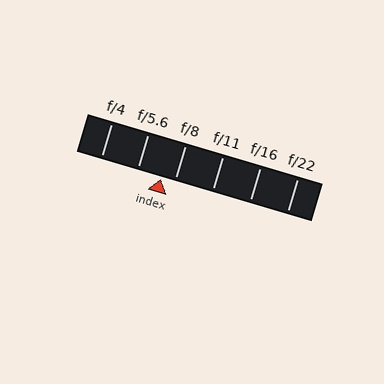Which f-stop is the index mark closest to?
The index mark is closest to f/8.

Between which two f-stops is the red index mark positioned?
The index mark is between f/5.6 and f/8.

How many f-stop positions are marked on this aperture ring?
There are 6 f-stop positions marked.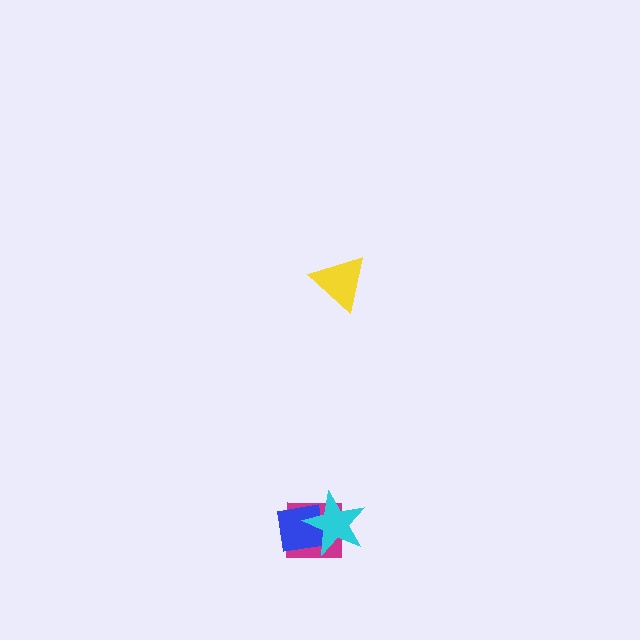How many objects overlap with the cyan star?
2 objects overlap with the cyan star.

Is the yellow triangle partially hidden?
No, no other shape covers it.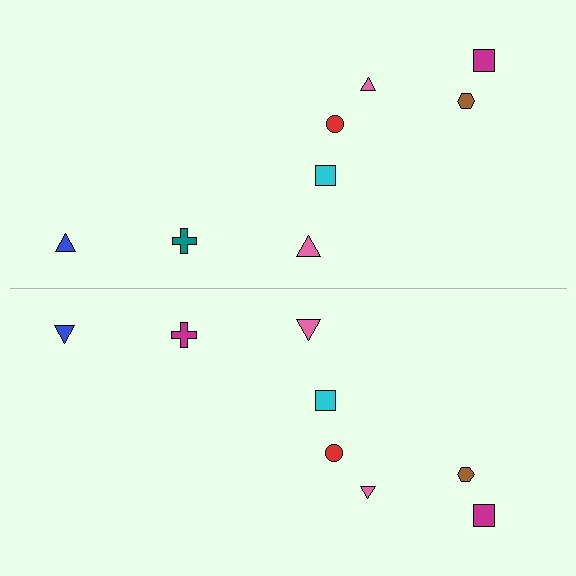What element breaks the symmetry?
The magenta cross on the bottom side breaks the symmetry — its mirror counterpart is teal.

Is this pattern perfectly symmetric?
No, the pattern is not perfectly symmetric. The magenta cross on the bottom side breaks the symmetry — its mirror counterpart is teal.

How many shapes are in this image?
There are 16 shapes in this image.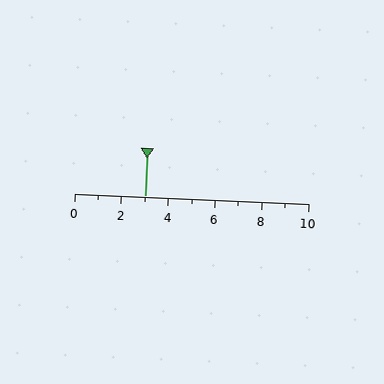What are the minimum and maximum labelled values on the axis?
The axis runs from 0 to 10.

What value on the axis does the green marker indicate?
The marker indicates approximately 3.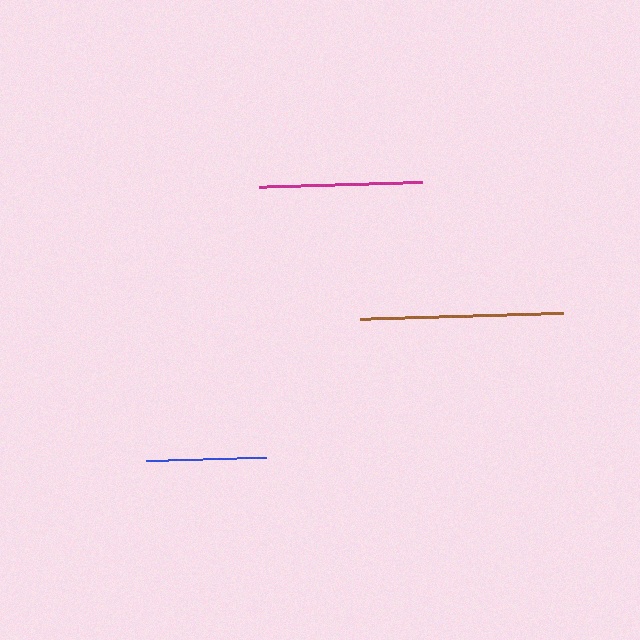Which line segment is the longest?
The brown line is the longest at approximately 203 pixels.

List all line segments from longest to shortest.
From longest to shortest: brown, magenta, blue.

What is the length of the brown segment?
The brown segment is approximately 203 pixels long.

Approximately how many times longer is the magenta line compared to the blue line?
The magenta line is approximately 1.4 times the length of the blue line.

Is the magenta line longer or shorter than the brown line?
The brown line is longer than the magenta line.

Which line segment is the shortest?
The blue line is the shortest at approximately 119 pixels.